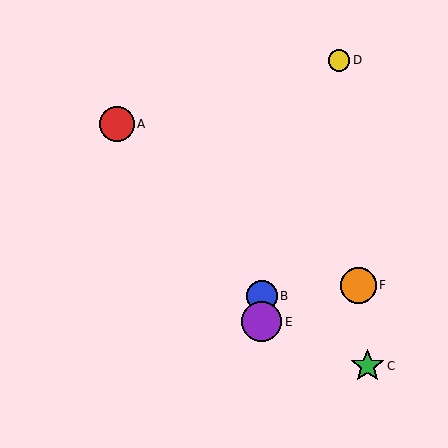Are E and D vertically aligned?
No, E is at x≈262 and D is at x≈339.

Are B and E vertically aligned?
Yes, both are at x≈262.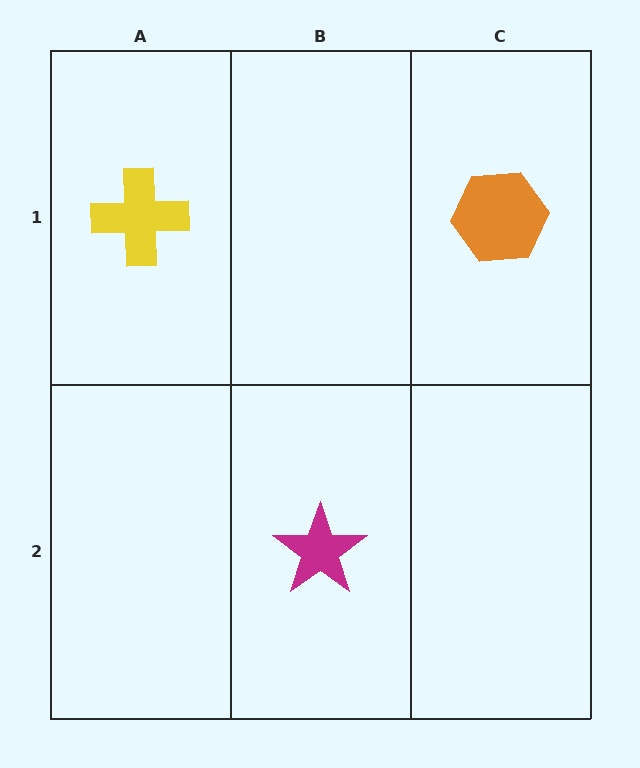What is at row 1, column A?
A yellow cross.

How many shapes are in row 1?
2 shapes.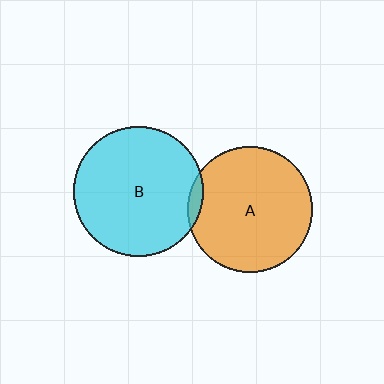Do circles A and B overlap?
Yes.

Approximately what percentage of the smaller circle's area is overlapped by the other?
Approximately 5%.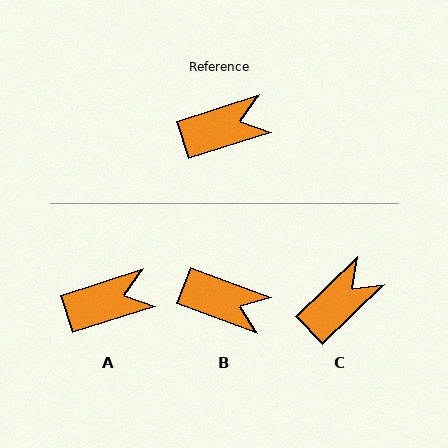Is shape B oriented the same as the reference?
No, it is off by about 38 degrees.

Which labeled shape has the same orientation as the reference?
A.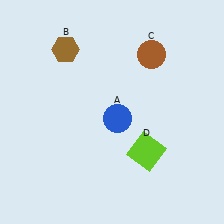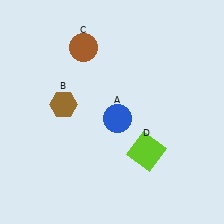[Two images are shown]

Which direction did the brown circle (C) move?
The brown circle (C) moved left.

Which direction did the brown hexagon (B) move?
The brown hexagon (B) moved down.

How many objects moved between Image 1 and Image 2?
2 objects moved between the two images.